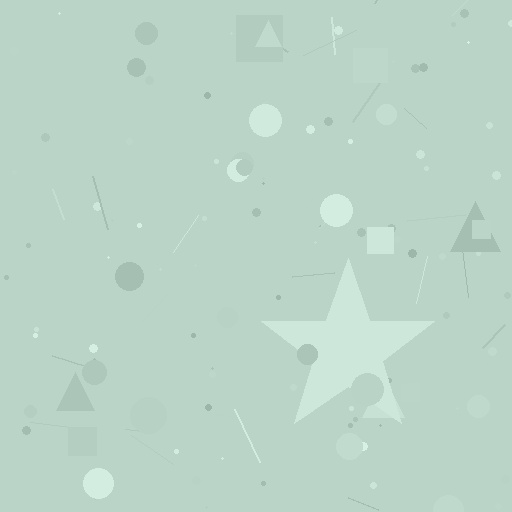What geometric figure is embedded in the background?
A star is embedded in the background.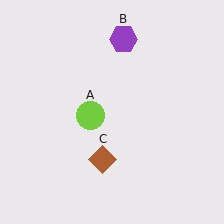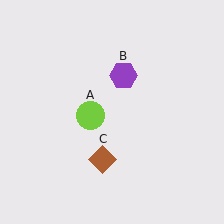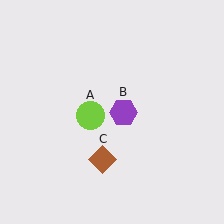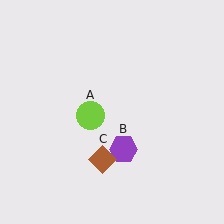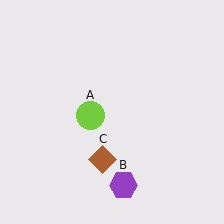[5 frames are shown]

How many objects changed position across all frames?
1 object changed position: purple hexagon (object B).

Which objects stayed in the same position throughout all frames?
Lime circle (object A) and brown diamond (object C) remained stationary.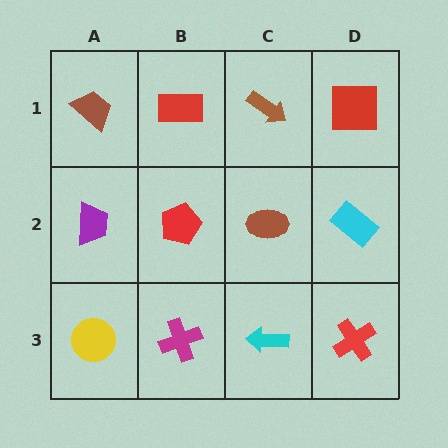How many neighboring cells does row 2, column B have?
4.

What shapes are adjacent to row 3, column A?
A purple trapezoid (row 2, column A), a magenta cross (row 3, column B).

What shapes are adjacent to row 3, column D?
A cyan rectangle (row 2, column D), a cyan arrow (row 3, column C).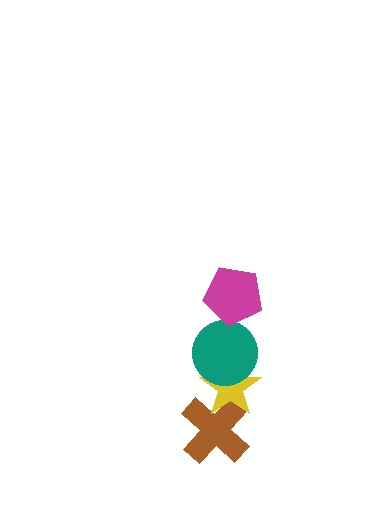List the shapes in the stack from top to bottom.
From top to bottom: the magenta pentagon, the teal circle, the yellow star, the brown cross.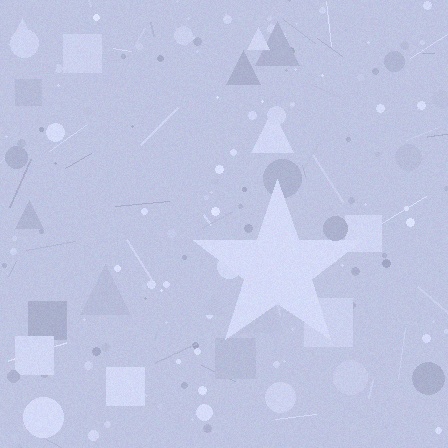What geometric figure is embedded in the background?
A star is embedded in the background.